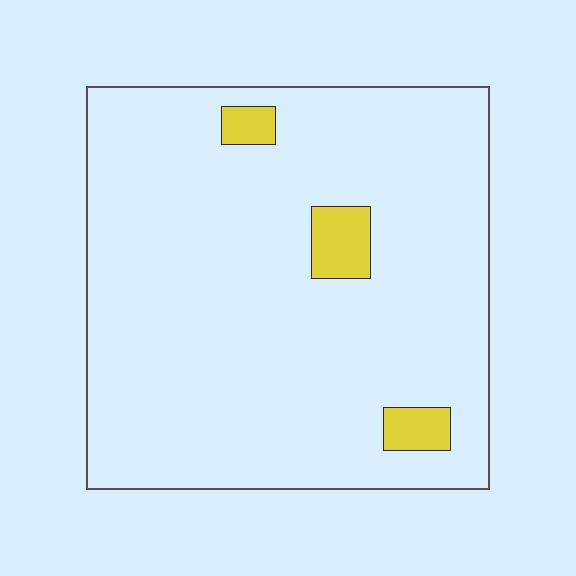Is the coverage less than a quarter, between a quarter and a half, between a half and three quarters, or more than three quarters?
Less than a quarter.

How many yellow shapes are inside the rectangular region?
3.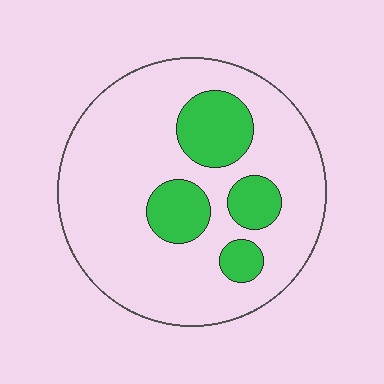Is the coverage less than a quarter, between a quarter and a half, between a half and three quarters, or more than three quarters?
Less than a quarter.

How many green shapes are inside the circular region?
4.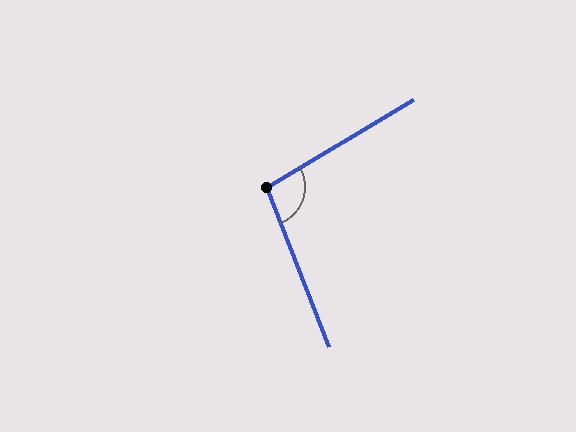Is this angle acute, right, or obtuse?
It is obtuse.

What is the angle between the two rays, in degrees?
Approximately 99 degrees.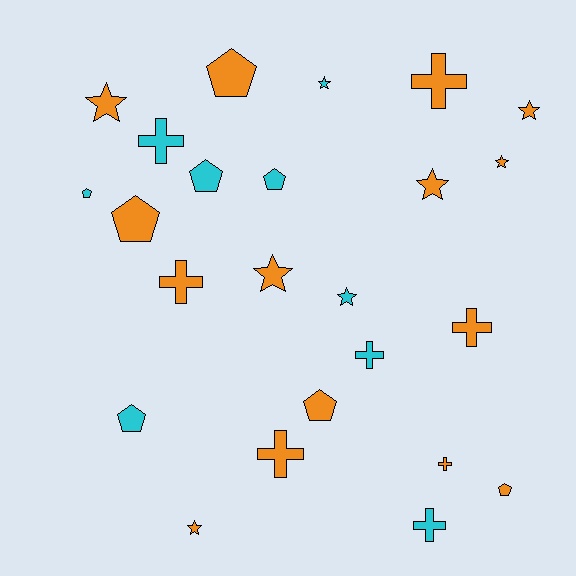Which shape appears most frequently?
Pentagon, with 8 objects.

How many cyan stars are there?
There are 2 cyan stars.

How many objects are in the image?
There are 24 objects.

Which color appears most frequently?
Orange, with 15 objects.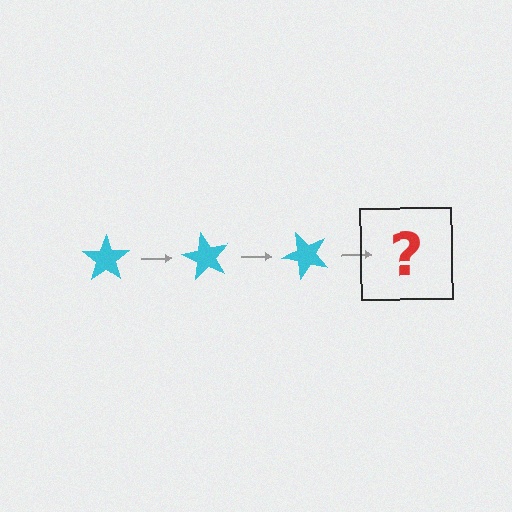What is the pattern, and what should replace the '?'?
The pattern is that the star rotates 60 degrees each step. The '?' should be a cyan star rotated 180 degrees.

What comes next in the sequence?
The next element should be a cyan star rotated 180 degrees.